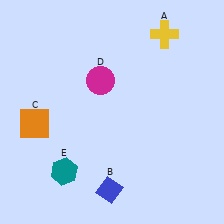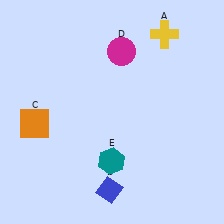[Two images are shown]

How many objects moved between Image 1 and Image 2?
2 objects moved between the two images.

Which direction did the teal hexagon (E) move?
The teal hexagon (E) moved right.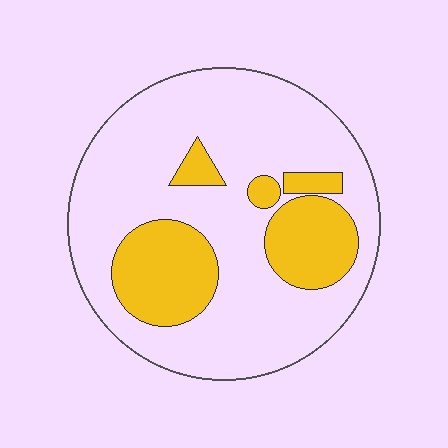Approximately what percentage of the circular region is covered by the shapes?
Approximately 25%.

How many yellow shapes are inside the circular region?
5.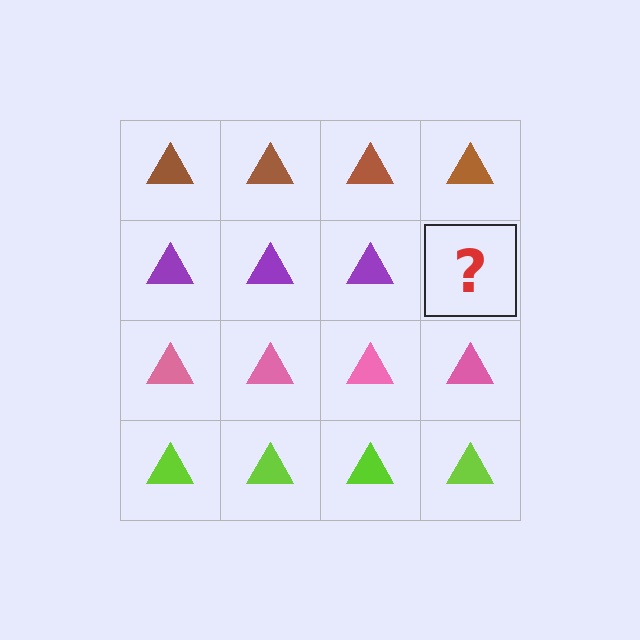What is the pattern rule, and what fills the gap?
The rule is that each row has a consistent color. The gap should be filled with a purple triangle.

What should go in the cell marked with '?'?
The missing cell should contain a purple triangle.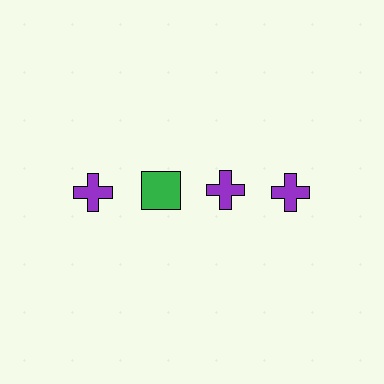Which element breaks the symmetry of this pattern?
The green square in the top row, second from left column breaks the symmetry. All other shapes are purple crosses.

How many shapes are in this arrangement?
There are 4 shapes arranged in a grid pattern.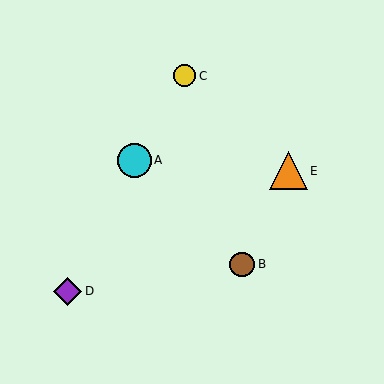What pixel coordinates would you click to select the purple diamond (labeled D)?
Click at (68, 291) to select the purple diamond D.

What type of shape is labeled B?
Shape B is a brown circle.